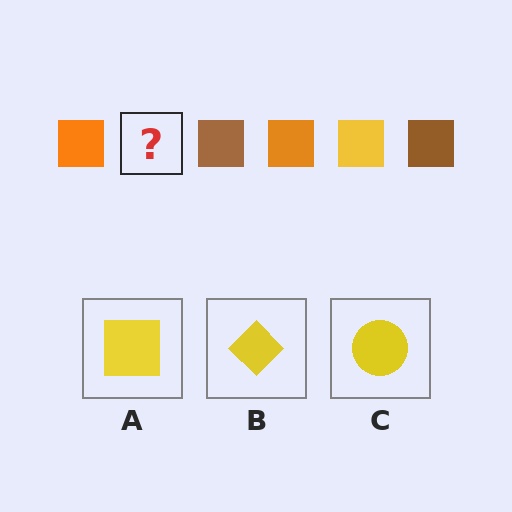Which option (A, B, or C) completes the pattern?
A.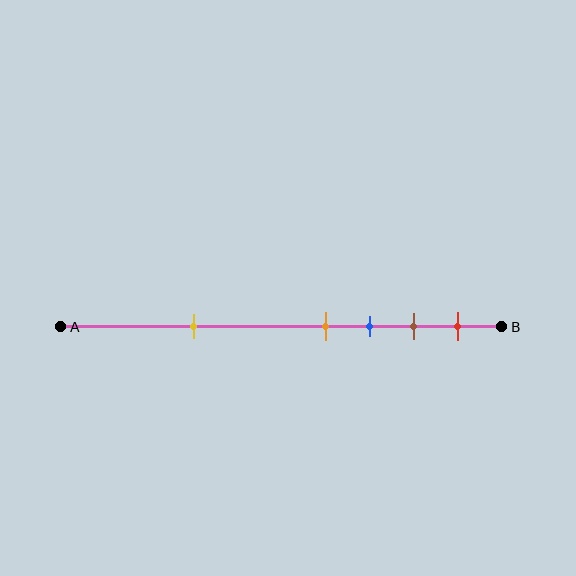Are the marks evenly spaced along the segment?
No, the marks are not evenly spaced.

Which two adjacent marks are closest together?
The orange and blue marks are the closest adjacent pair.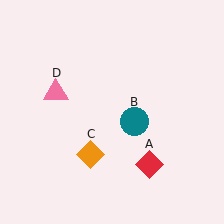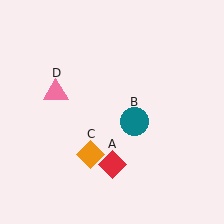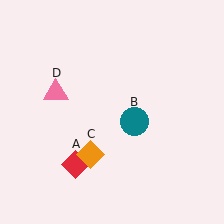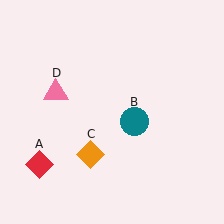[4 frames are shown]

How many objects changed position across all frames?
1 object changed position: red diamond (object A).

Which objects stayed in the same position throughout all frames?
Teal circle (object B) and orange diamond (object C) and pink triangle (object D) remained stationary.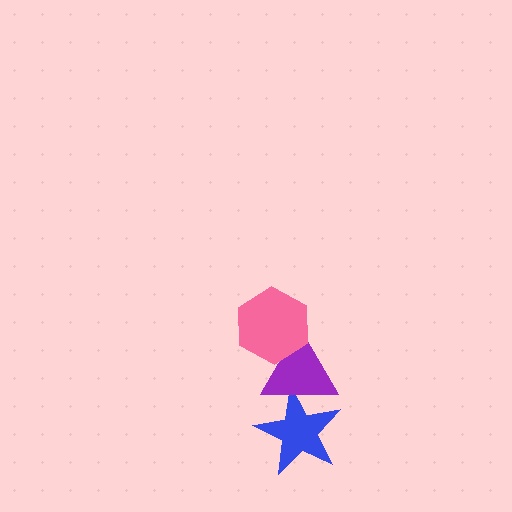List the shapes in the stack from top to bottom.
From top to bottom: the pink hexagon, the purple triangle, the blue star.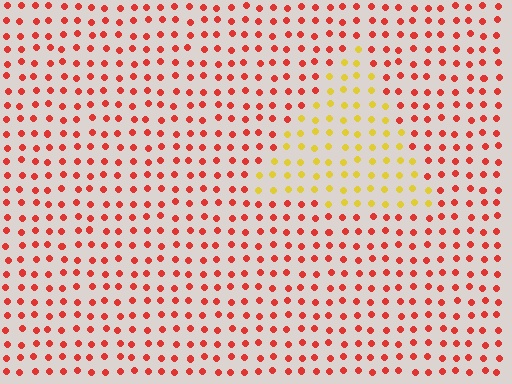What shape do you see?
I see a triangle.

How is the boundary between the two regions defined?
The boundary is defined purely by a slight shift in hue (about 53 degrees). Spacing, size, and orientation are identical on both sides.